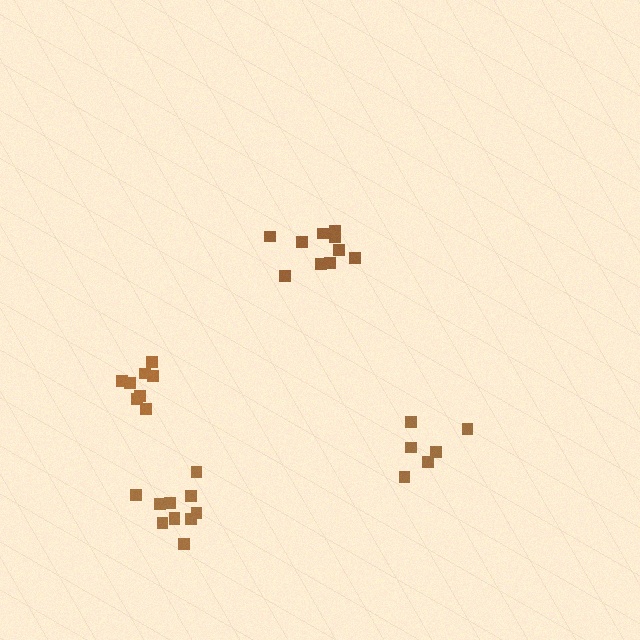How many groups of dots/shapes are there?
There are 4 groups.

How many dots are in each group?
Group 1: 10 dots, Group 2: 8 dots, Group 3: 6 dots, Group 4: 11 dots (35 total).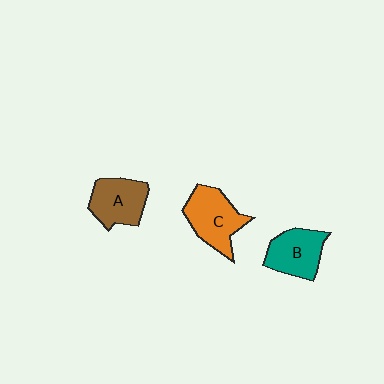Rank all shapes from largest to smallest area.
From largest to smallest: C (orange), A (brown), B (teal).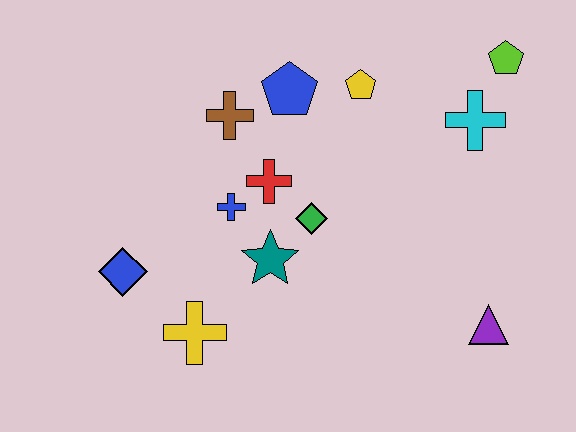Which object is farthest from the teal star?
The lime pentagon is farthest from the teal star.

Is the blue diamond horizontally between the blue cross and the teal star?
No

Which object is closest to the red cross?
The blue cross is closest to the red cross.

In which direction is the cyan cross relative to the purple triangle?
The cyan cross is above the purple triangle.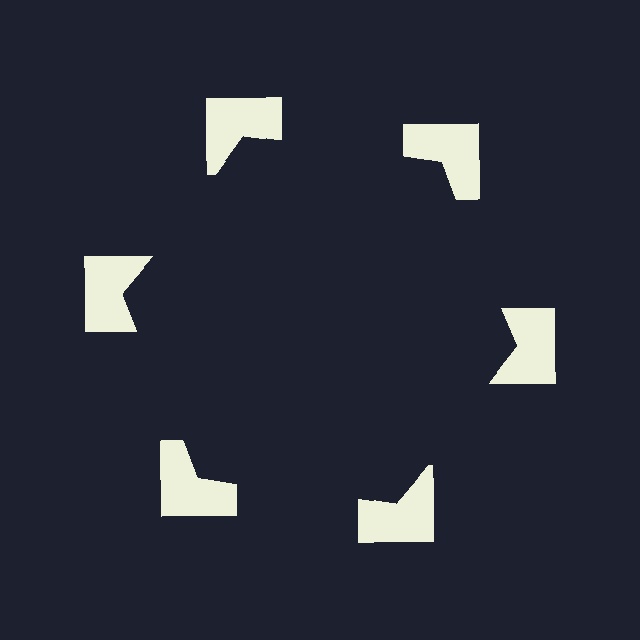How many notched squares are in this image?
There are 6 — one at each vertex of the illusory hexagon.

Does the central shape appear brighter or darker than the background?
It typically appears slightly darker than the background, even though no actual brightness change is drawn.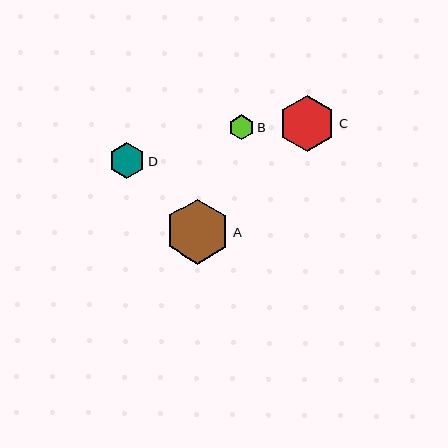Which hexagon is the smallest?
Hexagon B is the smallest with a size of approximately 25 pixels.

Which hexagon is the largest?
Hexagon A is the largest with a size of approximately 65 pixels.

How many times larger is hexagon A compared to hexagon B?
Hexagon A is approximately 2.6 times the size of hexagon B.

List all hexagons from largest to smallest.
From largest to smallest: A, C, D, B.